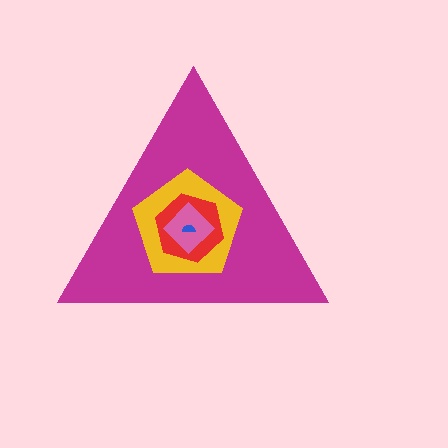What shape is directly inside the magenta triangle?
The yellow pentagon.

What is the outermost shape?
The magenta triangle.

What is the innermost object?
The blue semicircle.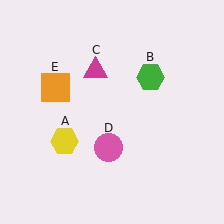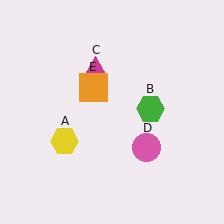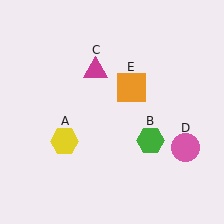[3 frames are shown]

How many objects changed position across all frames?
3 objects changed position: green hexagon (object B), pink circle (object D), orange square (object E).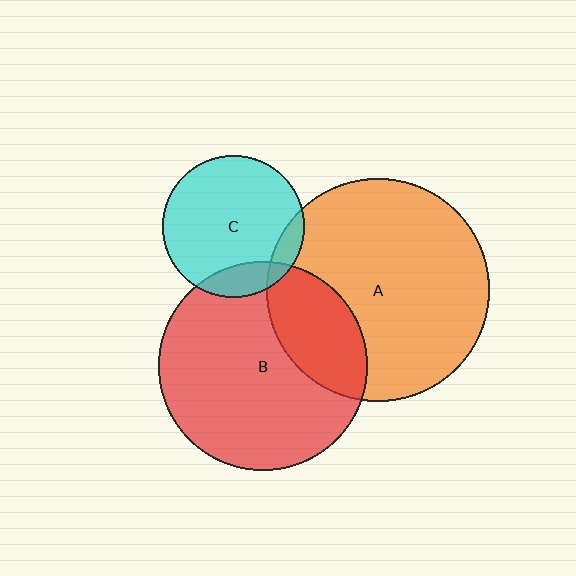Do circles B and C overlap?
Yes.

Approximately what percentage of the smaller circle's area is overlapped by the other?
Approximately 15%.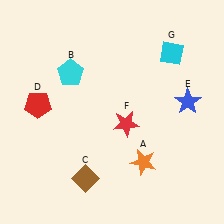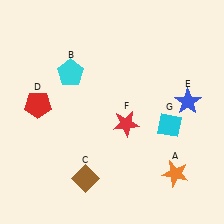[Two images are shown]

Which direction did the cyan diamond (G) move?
The cyan diamond (G) moved down.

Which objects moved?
The objects that moved are: the orange star (A), the cyan diamond (G).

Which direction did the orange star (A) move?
The orange star (A) moved right.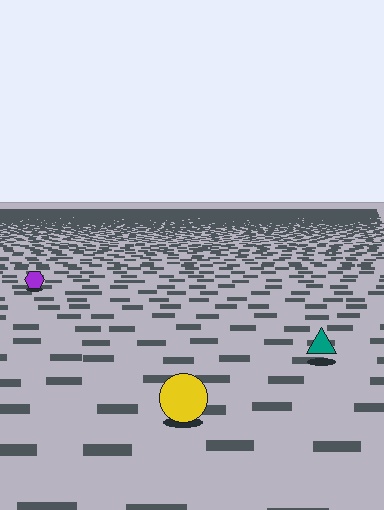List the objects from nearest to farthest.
From nearest to farthest: the yellow circle, the teal triangle, the purple hexagon.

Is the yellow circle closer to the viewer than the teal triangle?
Yes. The yellow circle is closer — you can tell from the texture gradient: the ground texture is coarser near it.